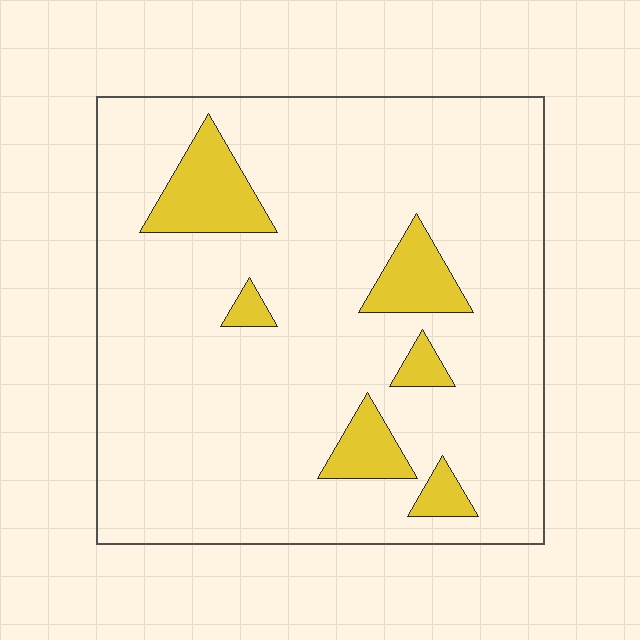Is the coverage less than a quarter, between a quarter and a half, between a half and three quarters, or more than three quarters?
Less than a quarter.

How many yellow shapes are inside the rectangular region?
6.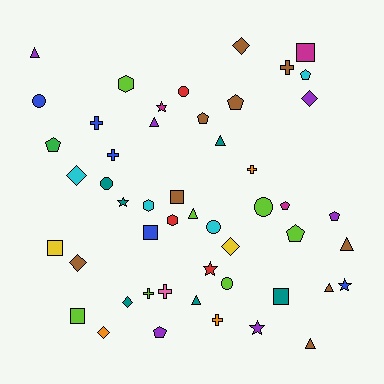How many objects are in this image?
There are 50 objects.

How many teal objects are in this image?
There are 6 teal objects.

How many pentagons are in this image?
There are 8 pentagons.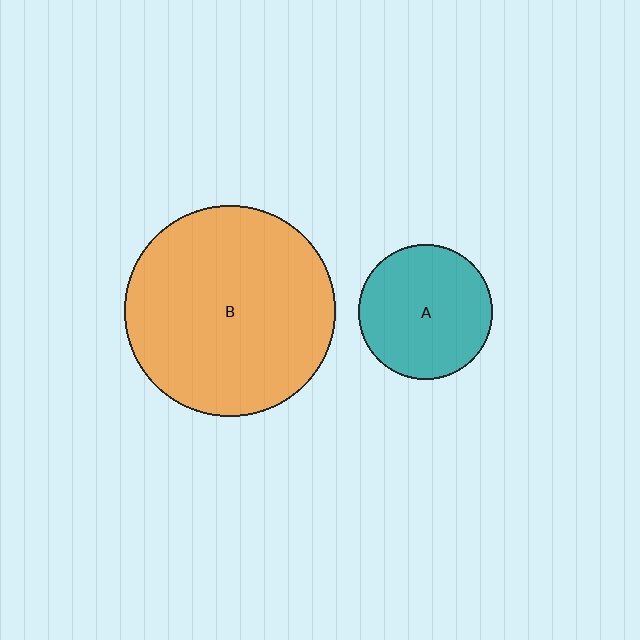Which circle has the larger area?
Circle B (orange).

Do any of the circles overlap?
No, none of the circles overlap.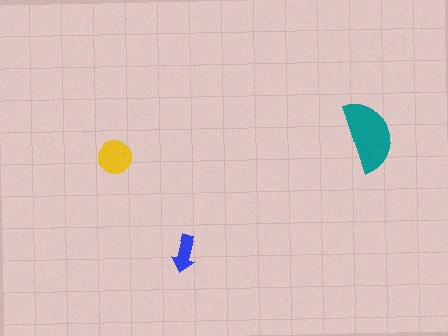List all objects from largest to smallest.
The teal semicircle, the yellow circle, the blue arrow.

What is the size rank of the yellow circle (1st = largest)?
2nd.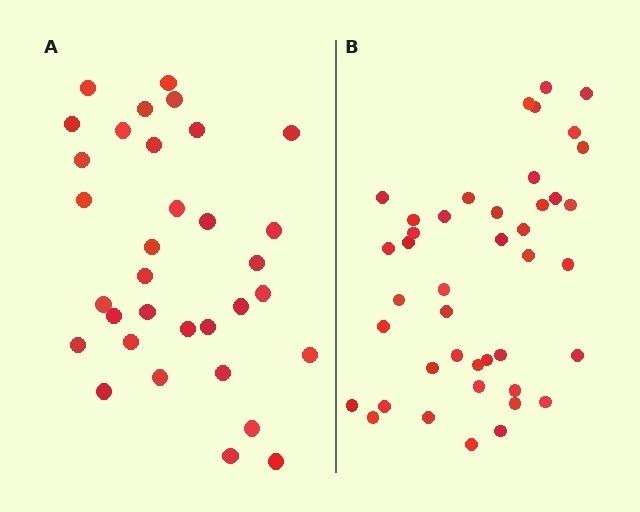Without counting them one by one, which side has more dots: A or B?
Region B (the right region) has more dots.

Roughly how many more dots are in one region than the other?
Region B has roughly 8 or so more dots than region A.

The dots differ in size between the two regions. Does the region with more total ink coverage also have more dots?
No. Region A has more total ink coverage because its dots are larger, but region B actually contains more individual dots. Total area can be misleading — the number of items is what matters here.